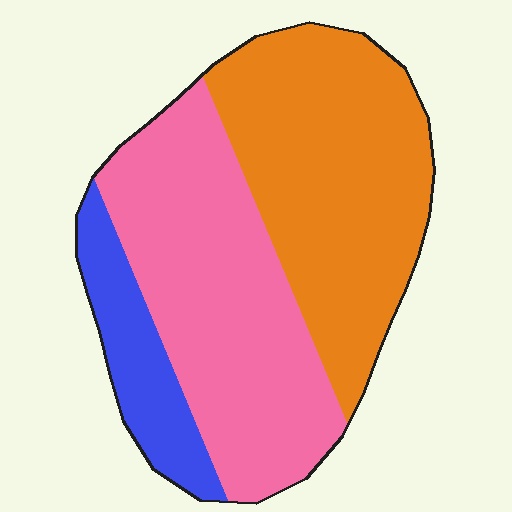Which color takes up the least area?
Blue, at roughly 15%.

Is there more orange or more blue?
Orange.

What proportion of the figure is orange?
Orange covers 43% of the figure.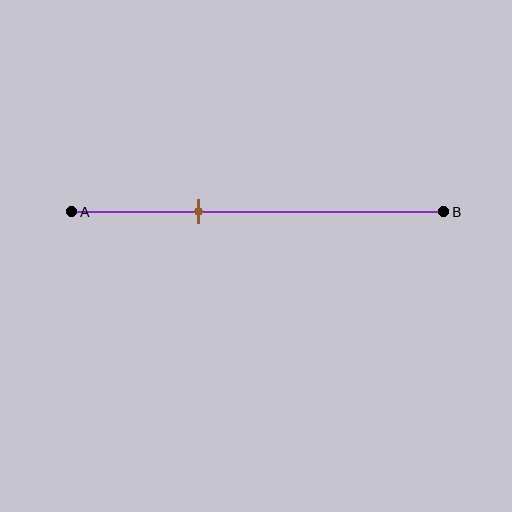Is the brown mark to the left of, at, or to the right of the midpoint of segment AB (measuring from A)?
The brown mark is to the left of the midpoint of segment AB.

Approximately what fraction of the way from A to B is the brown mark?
The brown mark is approximately 35% of the way from A to B.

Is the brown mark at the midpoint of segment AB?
No, the mark is at about 35% from A, not at the 50% midpoint.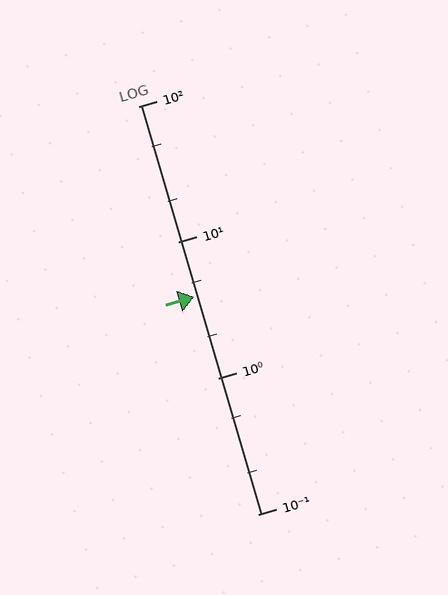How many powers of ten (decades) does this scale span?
The scale spans 3 decades, from 0.1 to 100.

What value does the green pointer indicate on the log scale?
The pointer indicates approximately 4.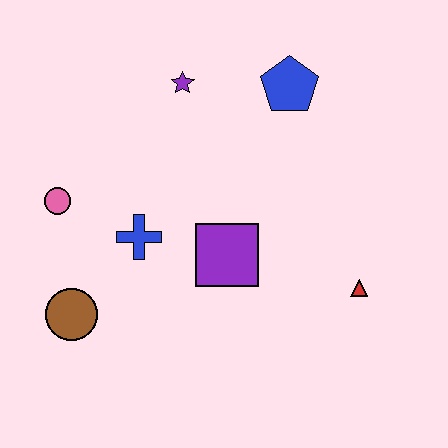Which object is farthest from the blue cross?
The red triangle is farthest from the blue cross.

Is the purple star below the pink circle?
No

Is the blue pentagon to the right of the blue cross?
Yes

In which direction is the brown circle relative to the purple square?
The brown circle is to the left of the purple square.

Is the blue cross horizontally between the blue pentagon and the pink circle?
Yes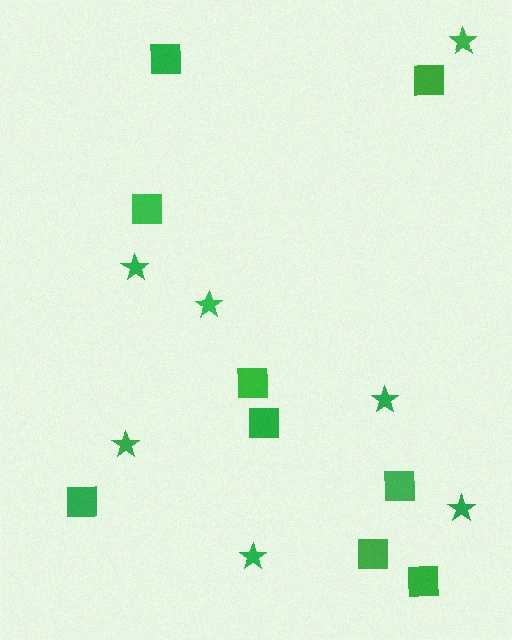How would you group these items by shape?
There are 2 groups: one group of stars (7) and one group of squares (9).